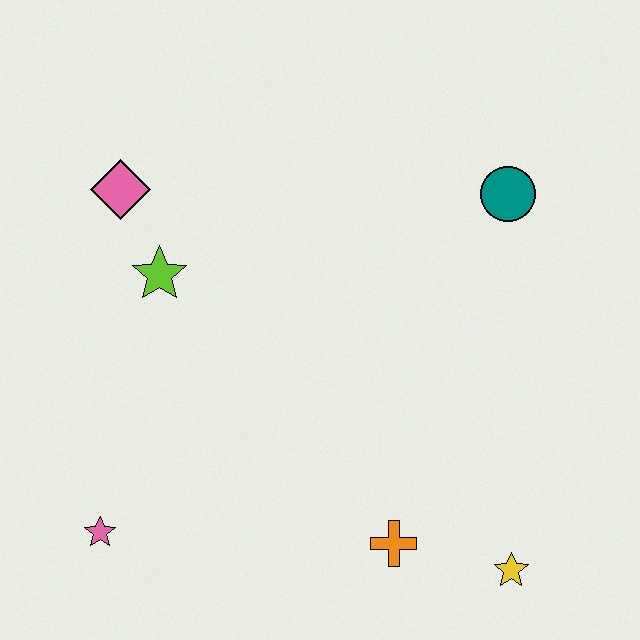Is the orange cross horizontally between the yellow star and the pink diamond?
Yes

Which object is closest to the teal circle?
The lime star is closest to the teal circle.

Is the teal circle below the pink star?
No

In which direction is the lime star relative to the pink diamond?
The lime star is below the pink diamond.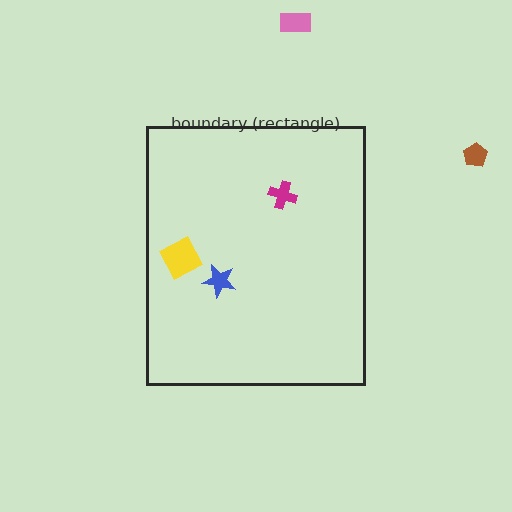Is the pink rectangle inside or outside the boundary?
Outside.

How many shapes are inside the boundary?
3 inside, 2 outside.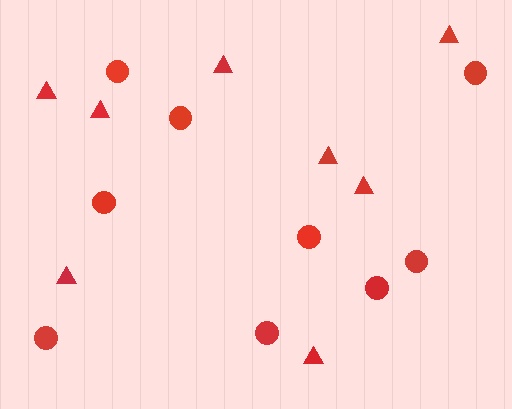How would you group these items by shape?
There are 2 groups: one group of circles (9) and one group of triangles (8).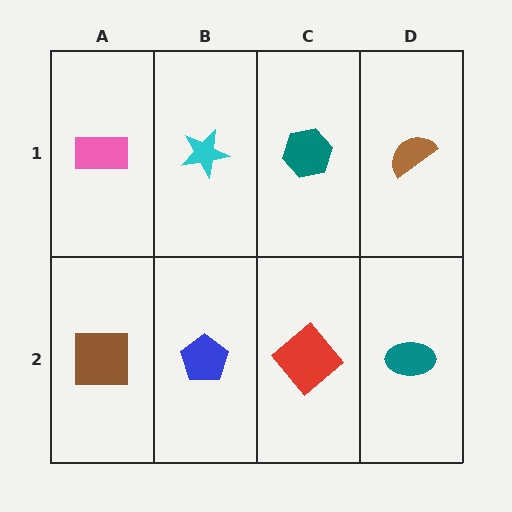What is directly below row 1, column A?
A brown square.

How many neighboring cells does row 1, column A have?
2.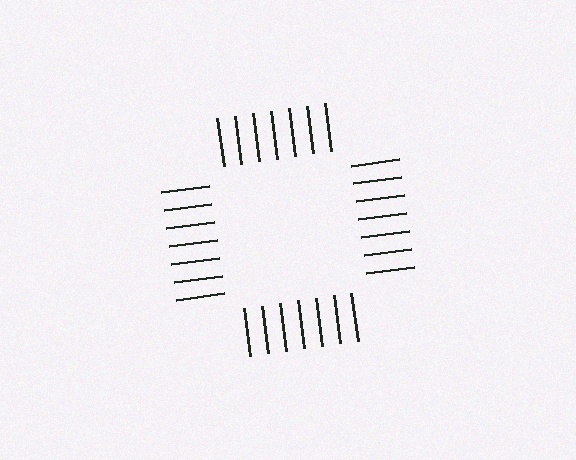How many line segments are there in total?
28 — 7 along each of the 4 edges.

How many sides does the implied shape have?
4 sides — the line-ends trace a square.